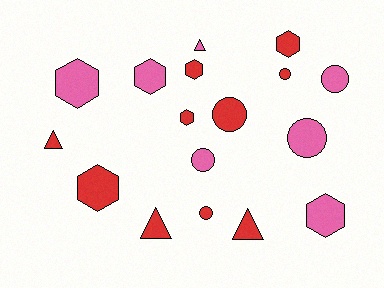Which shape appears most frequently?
Hexagon, with 7 objects.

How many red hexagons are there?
There are 4 red hexagons.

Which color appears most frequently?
Red, with 10 objects.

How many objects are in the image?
There are 17 objects.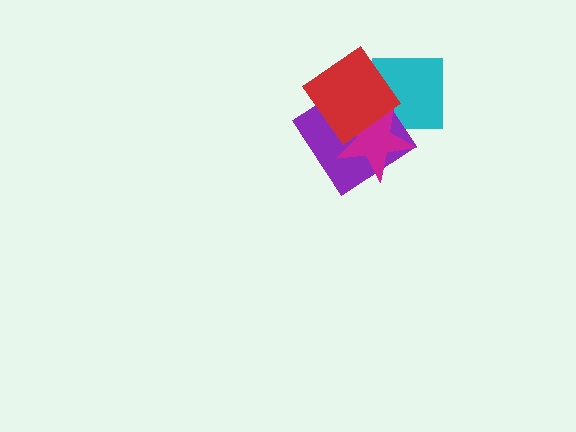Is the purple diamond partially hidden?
Yes, it is partially covered by another shape.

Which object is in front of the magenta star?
The red diamond is in front of the magenta star.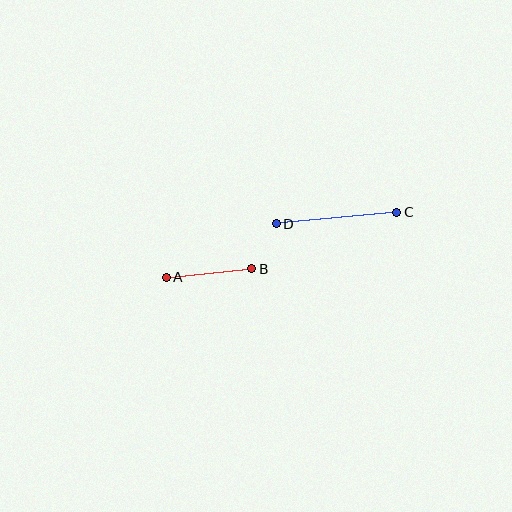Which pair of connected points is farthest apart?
Points C and D are farthest apart.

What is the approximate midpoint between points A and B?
The midpoint is at approximately (209, 273) pixels.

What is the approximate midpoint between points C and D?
The midpoint is at approximately (337, 218) pixels.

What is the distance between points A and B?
The distance is approximately 86 pixels.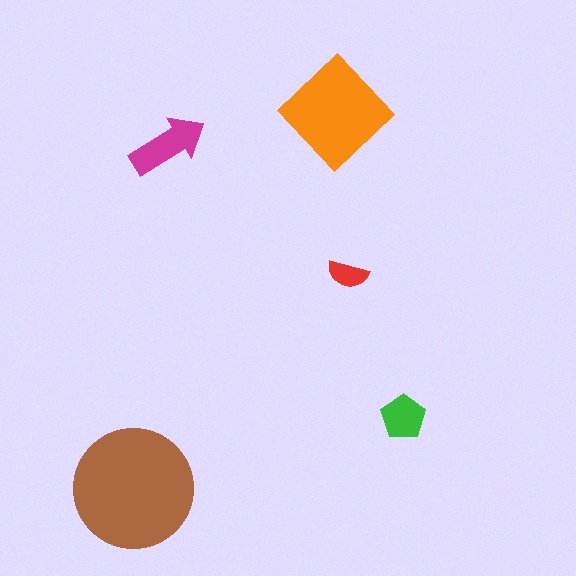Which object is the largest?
The brown circle.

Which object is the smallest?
The red semicircle.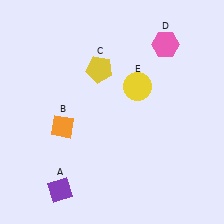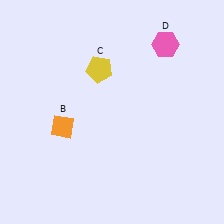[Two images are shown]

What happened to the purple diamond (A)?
The purple diamond (A) was removed in Image 2. It was in the bottom-left area of Image 1.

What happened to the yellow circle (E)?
The yellow circle (E) was removed in Image 2. It was in the top-right area of Image 1.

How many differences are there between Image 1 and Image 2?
There are 2 differences between the two images.